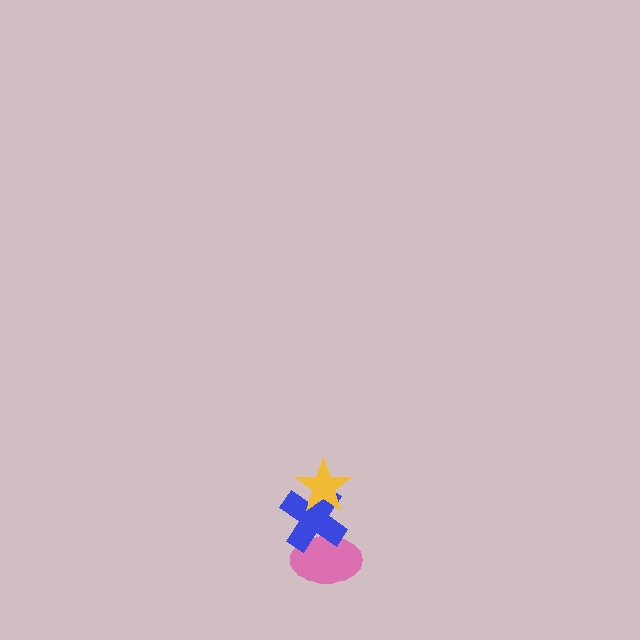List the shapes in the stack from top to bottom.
From top to bottom: the yellow star, the blue cross, the pink ellipse.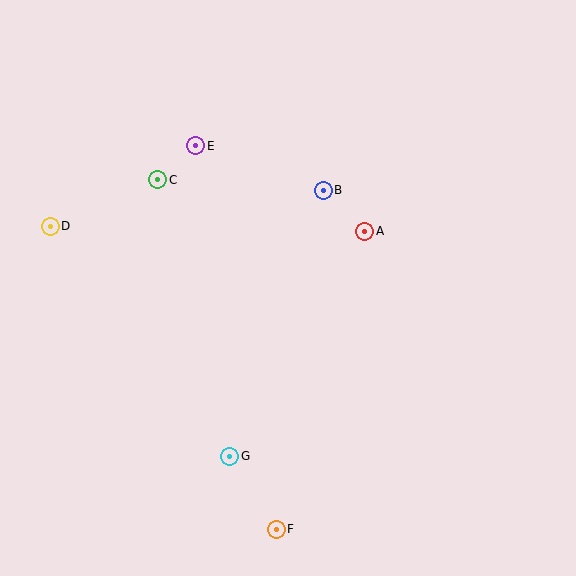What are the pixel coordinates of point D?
Point D is at (50, 226).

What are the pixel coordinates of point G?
Point G is at (230, 456).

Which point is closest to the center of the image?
Point A at (365, 231) is closest to the center.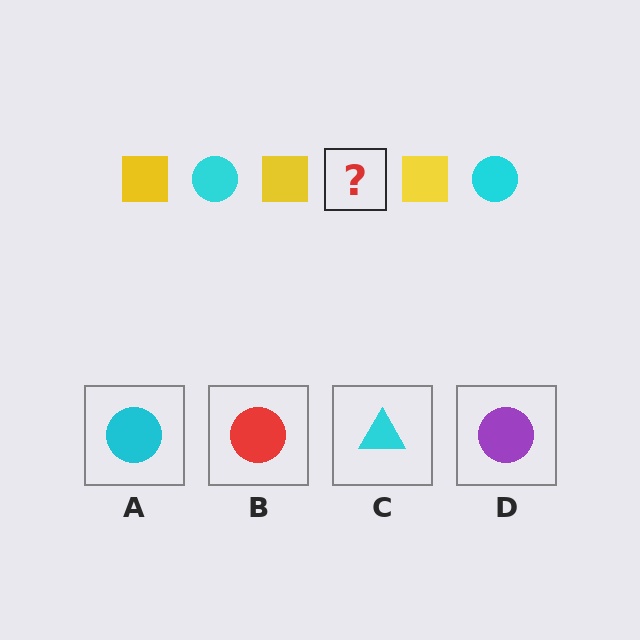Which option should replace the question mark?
Option A.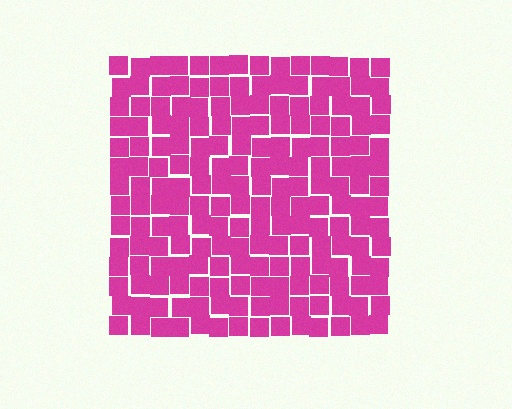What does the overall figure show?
The overall figure shows a square.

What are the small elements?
The small elements are squares.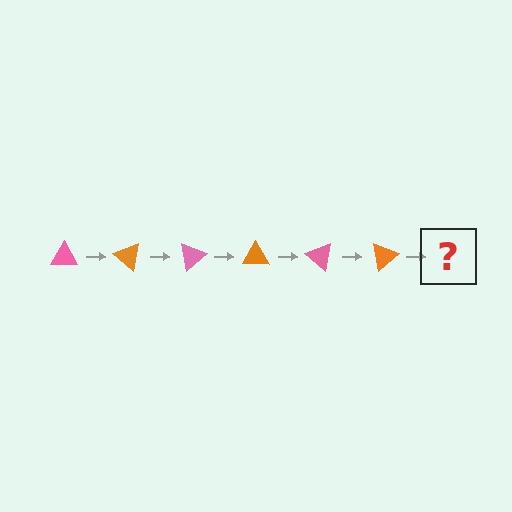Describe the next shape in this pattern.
It should be a pink triangle, rotated 240 degrees from the start.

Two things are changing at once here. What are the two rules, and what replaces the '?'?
The two rules are that it rotates 40 degrees each step and the color cycles through pink and orange. The '?' should be a pink triangle, rotated 240 degrees from the start.